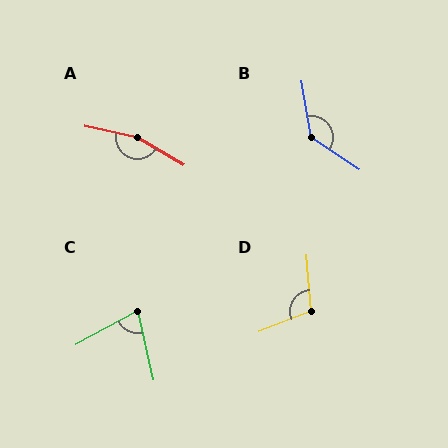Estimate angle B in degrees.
Approximately 133 degrees.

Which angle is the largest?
A, at approximately 162 degrees.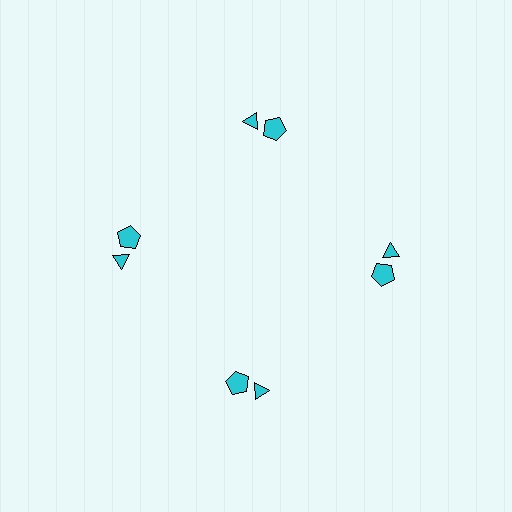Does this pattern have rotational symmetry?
Yes, this pattern has 4-fold rotational symmetry. It looks the same after rotating 90 degrees around the center.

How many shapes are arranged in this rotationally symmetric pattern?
There are 8 shapes, arranged in 4 groups of 2.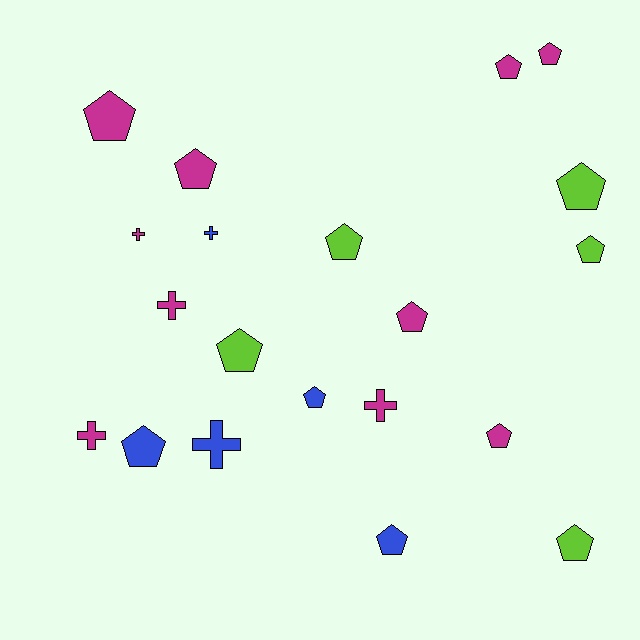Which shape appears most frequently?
Pentagon, with 14 objects.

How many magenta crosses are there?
There are 4 magenta crosses.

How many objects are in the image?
There are 20 objects.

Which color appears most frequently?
Magenta, with 10 objects.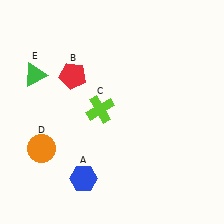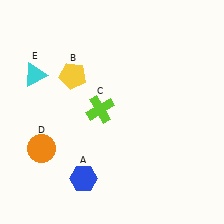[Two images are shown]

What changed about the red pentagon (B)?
In Image 1, B is red. In Image 2, it changed to yellow.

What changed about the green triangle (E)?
In Image 1, E is green. In Image 2, it changed to cyan.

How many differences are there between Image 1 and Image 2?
There are 2 differences between the two images.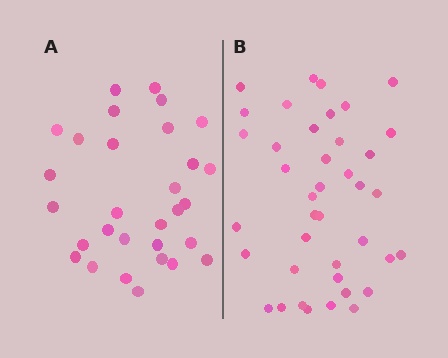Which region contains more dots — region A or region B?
Region B (the right region) has more dots.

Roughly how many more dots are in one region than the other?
Region B has roughly 10 or so more dots than region A.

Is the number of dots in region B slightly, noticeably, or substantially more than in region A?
Region B has noticeably more, but not dramatically so. The ratio is roughly 1.3 to 1.